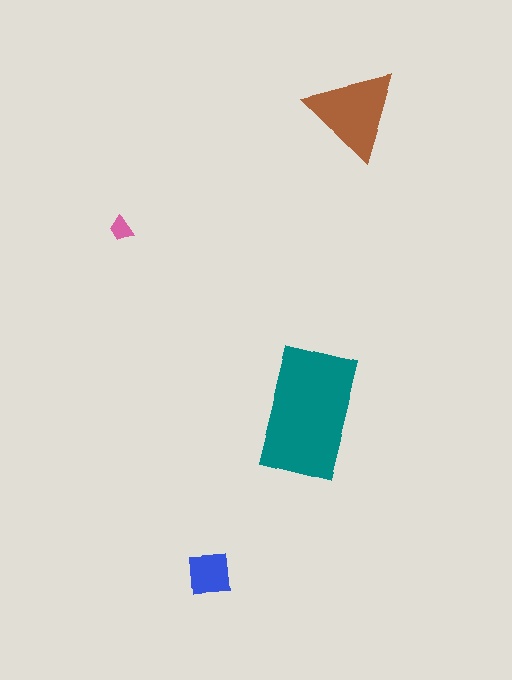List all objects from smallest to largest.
The pink trapezoid, the blue square, the brown triangle, the teal rectangle.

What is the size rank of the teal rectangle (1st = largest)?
1st.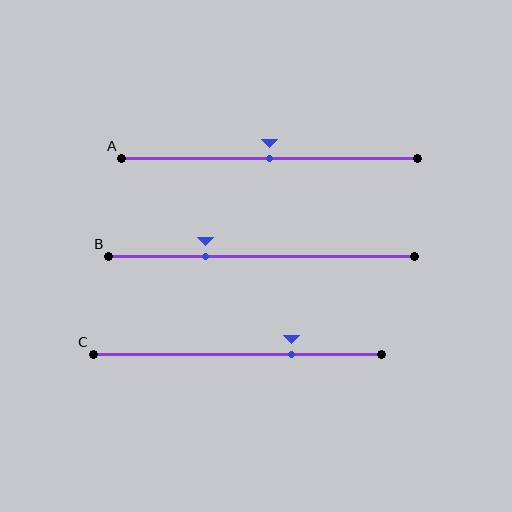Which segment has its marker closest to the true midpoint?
Segment A has its marker closest to the true midpoint.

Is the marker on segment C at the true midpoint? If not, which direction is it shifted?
No, the marker on segment C is shifted to the right by about 19% of the segment length.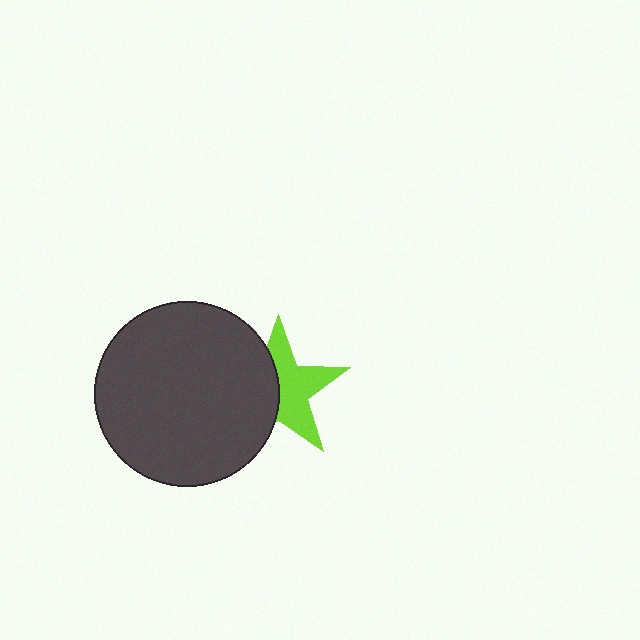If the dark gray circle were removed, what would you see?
You would see the complete lime star.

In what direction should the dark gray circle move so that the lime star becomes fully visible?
The dark gray circle should move left. That is the shortest direction to clear the overlap and leave the lime star fully visible.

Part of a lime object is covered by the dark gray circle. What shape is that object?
It is a star.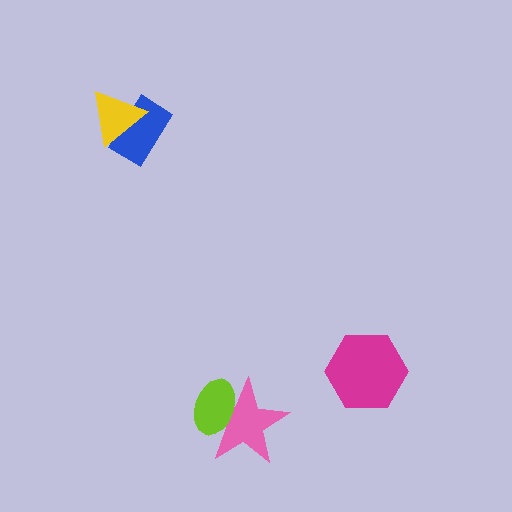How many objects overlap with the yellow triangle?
1 object overlaps with the yellow triangle.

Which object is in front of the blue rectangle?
The yellow triangle is in front of the blue rectangle.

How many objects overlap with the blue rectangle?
1 object overlaps with the blue rectangle.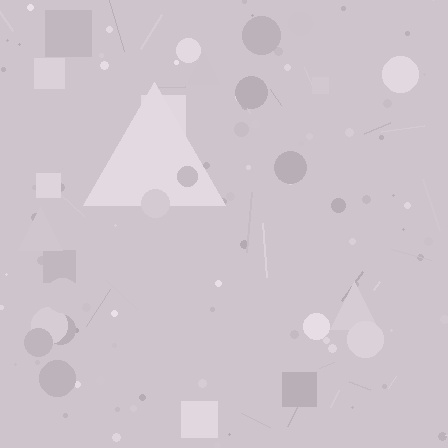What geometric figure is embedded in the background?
A triangle is embedded in the background.